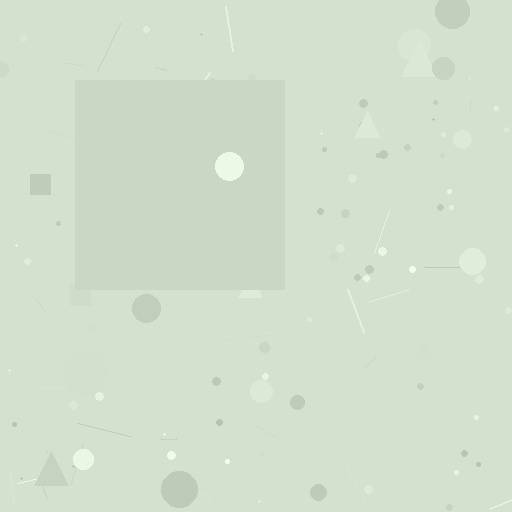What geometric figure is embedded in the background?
A square is embedded in the background.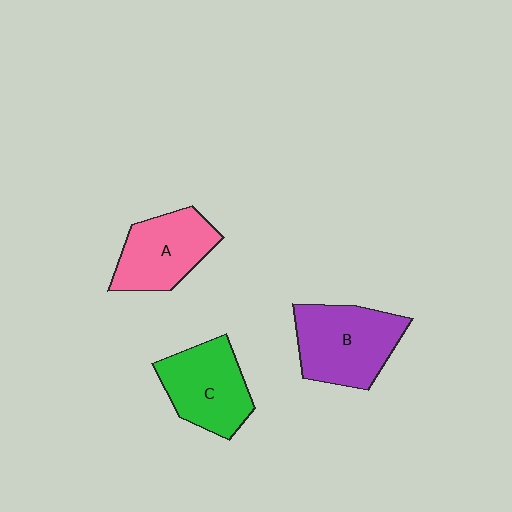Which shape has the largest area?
Shape B (purple).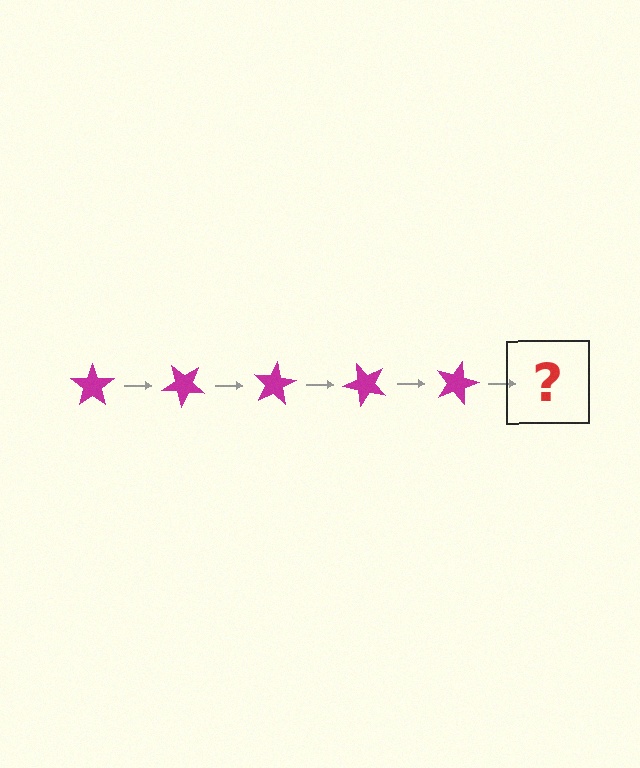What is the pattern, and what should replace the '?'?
The pattern is that the star rotates 40 degrees each step. The '?' should be a magenta star rotated 200 degrees.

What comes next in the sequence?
The next element should be a magenta star rotated 200 degrees.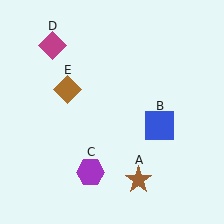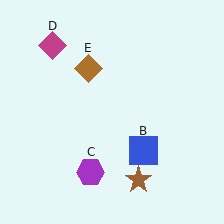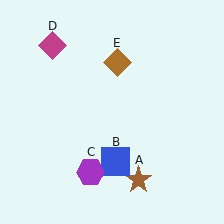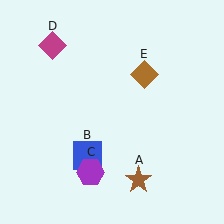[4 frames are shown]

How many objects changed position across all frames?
2 objects changed position: blue square (object B), brown diamond (object E).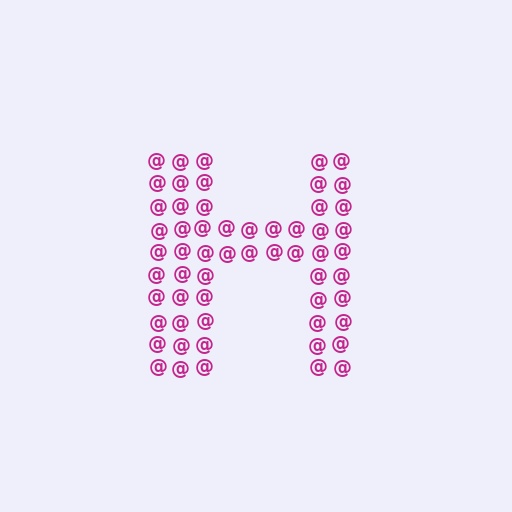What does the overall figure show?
The overall figure shows the letter H.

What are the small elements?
The small elements are at signs.